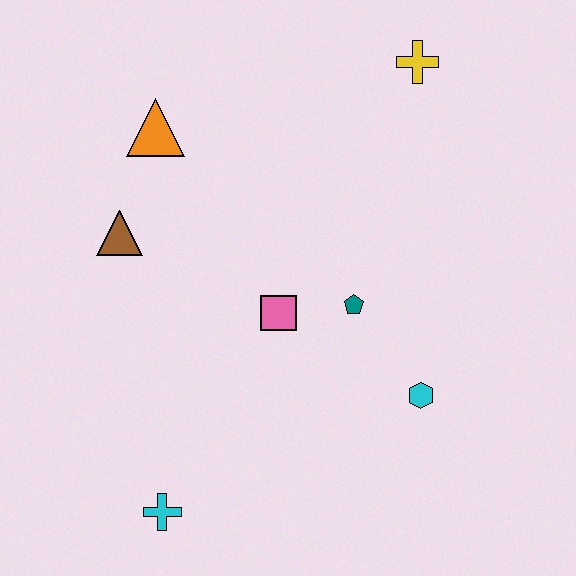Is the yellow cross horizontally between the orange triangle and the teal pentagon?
No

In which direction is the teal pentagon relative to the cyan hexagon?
The teal pentagon is above the cyan hexagon.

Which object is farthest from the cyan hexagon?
The orange triangle is farthest from the cyan hexagon.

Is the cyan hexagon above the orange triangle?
No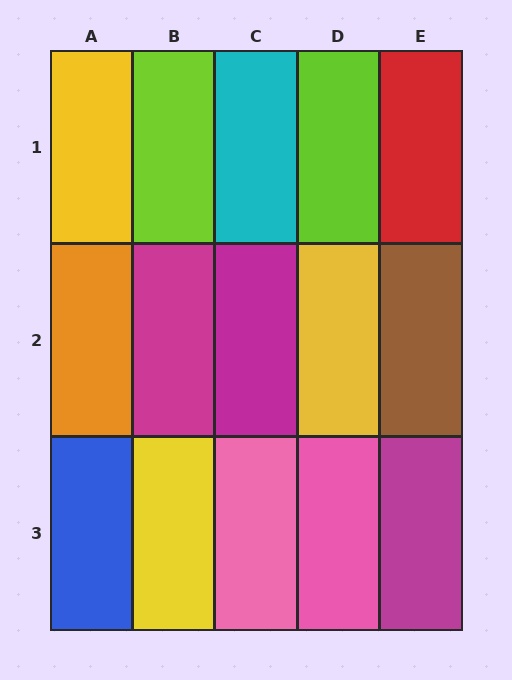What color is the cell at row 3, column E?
Magenta.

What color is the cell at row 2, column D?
Yellow.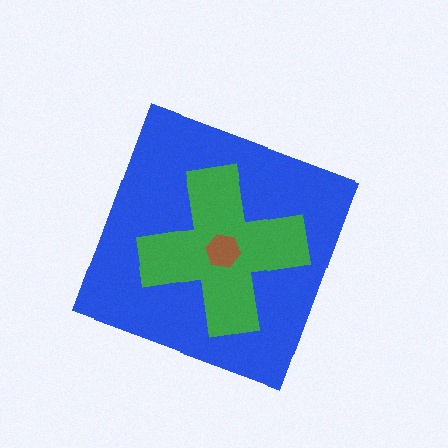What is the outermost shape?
The blue diamond.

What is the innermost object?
The brown hexagon.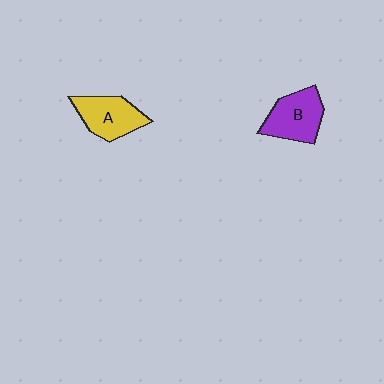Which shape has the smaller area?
Shape A (yellow).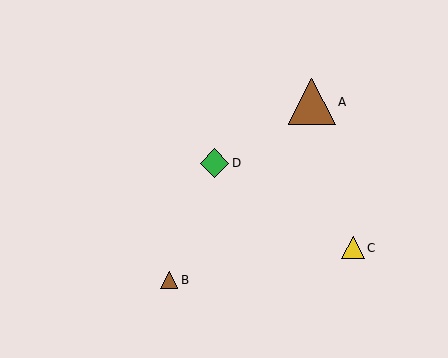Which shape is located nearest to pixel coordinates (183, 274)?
The brown triangle (labeled B) at (169, 280) is nearest to that location.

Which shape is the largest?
The brown triangle (labeled A) is the largest.